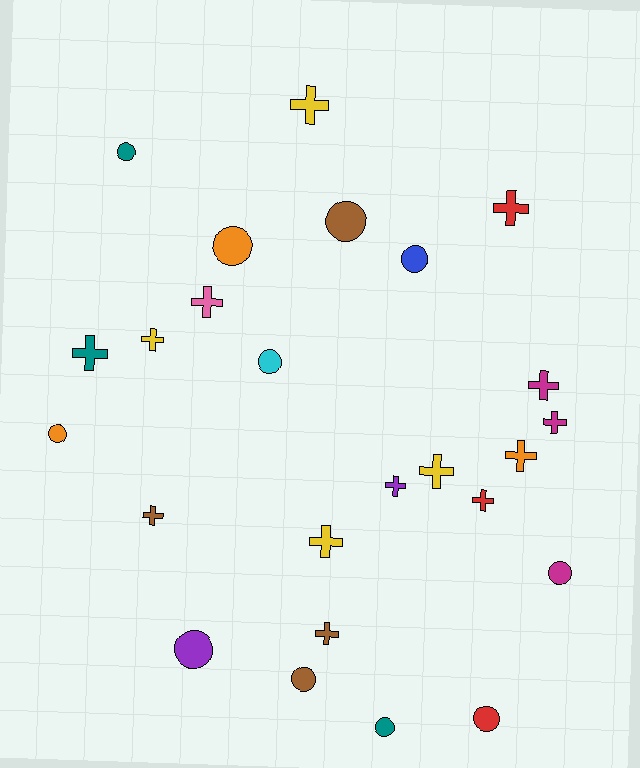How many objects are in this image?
There are 25 objects.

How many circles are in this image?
There are 11 circles.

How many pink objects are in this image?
There is 1 pink object.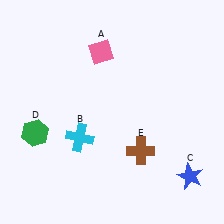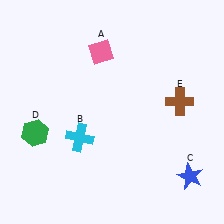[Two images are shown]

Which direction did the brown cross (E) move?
The brown cross (E) moved up.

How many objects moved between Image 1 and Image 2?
1 object moved between the two images.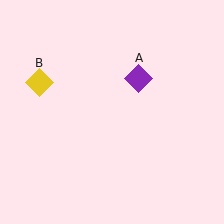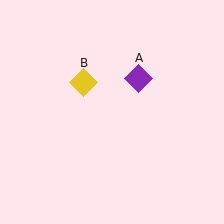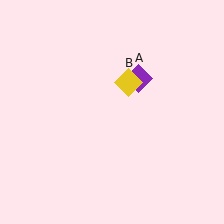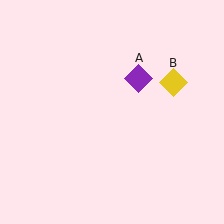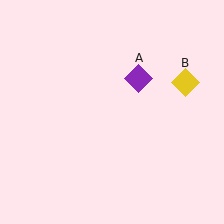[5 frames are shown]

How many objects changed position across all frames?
1 object changed position: yellow diamond (object B).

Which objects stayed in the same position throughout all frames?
Purple diamond (object A) remained stationary.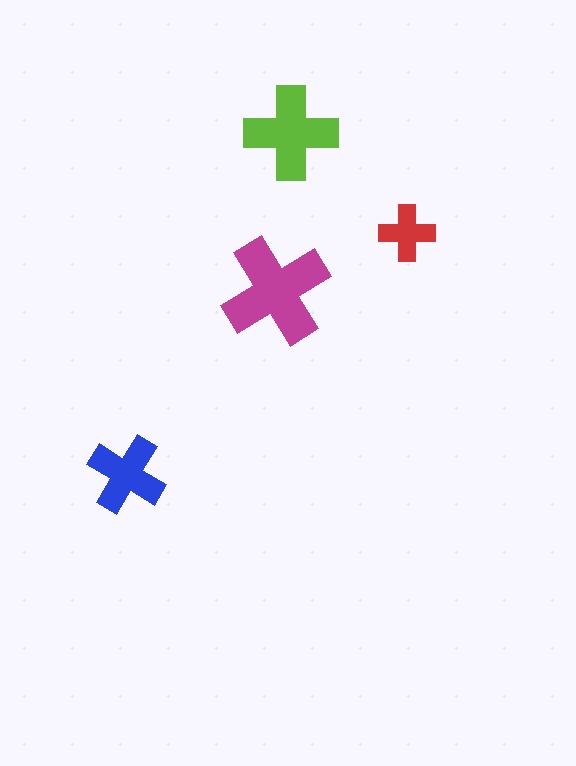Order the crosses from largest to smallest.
the magenta one, the lime one, the blue one, the red one.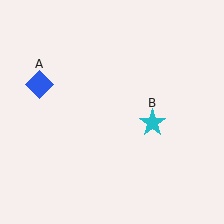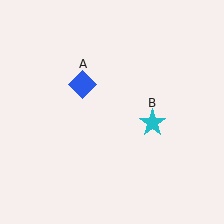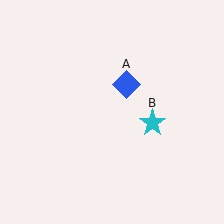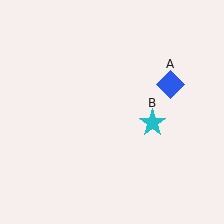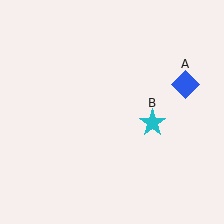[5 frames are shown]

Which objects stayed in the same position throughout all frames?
Cyan star (object B) remained stationary.